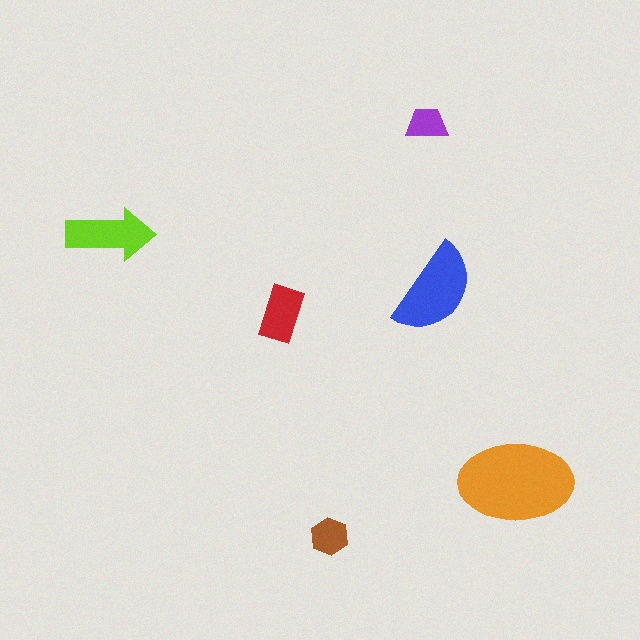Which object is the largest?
The orange ellipse.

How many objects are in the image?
There are 6 objects in the image.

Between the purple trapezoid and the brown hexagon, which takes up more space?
The brown hexagon.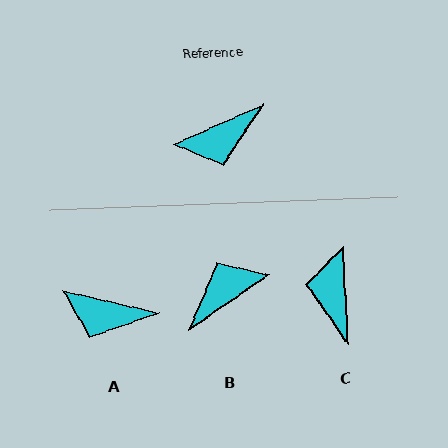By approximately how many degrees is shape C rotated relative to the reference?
Approximately 111 degrees clockwise.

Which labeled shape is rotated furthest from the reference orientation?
B, about 169 degrees away.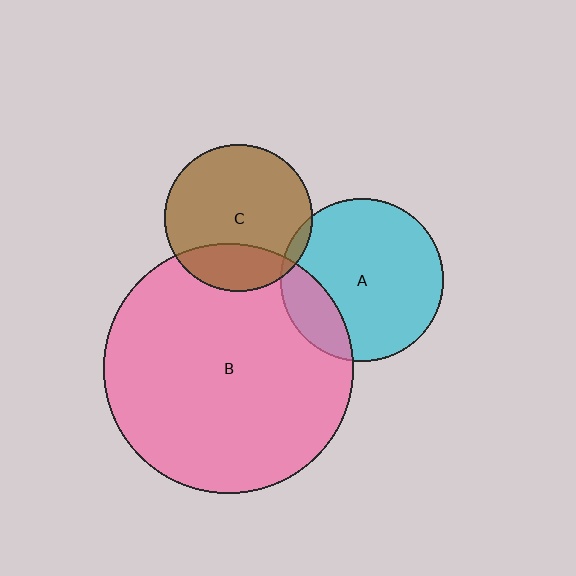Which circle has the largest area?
Circle B (pink).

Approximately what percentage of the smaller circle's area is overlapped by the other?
Approximately 20%.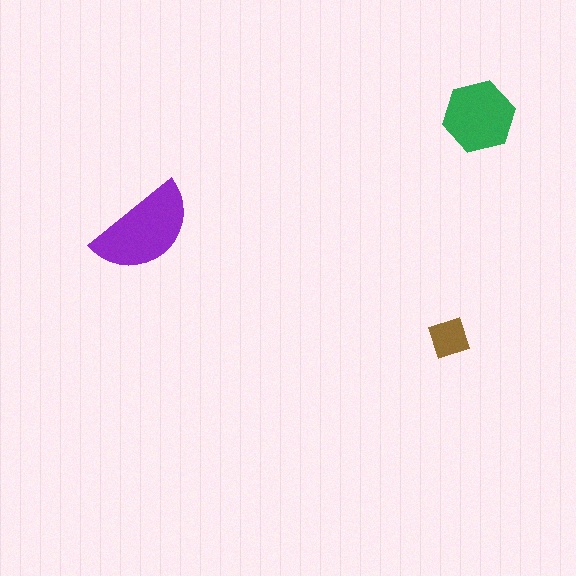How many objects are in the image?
There are 3 objects in the image.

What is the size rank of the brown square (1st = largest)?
3rd.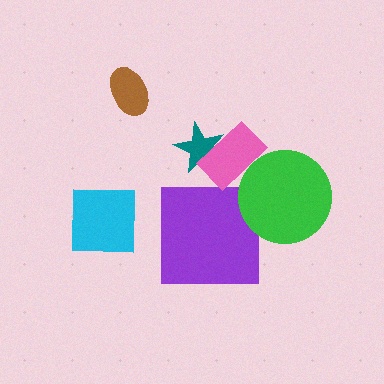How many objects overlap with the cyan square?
0 objects overlap with the cyan square.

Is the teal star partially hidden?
Yes, it is partially covered by another shape.